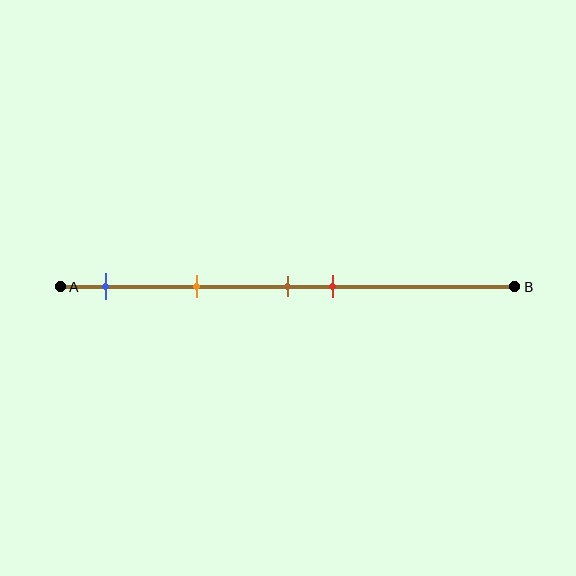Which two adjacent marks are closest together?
The brown and red marks are the closest adjacent pair.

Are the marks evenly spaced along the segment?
No, the marks are not evenly spaced.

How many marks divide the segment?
There are 4 marks dividing the segment.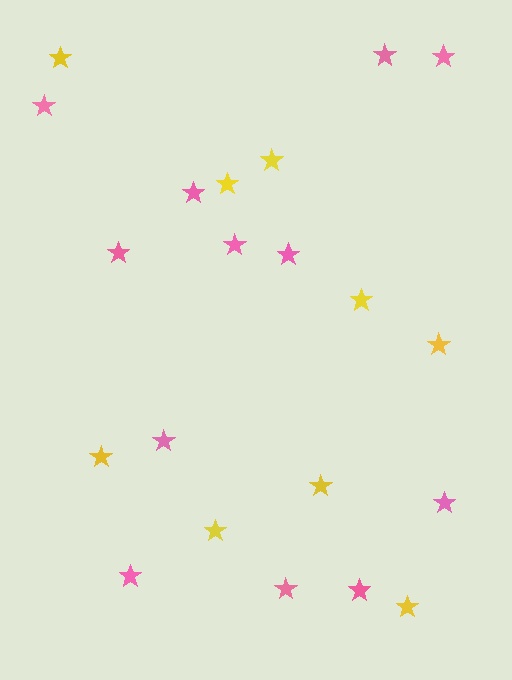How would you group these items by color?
There are 2 groups: one group of pink stars (12) and one group of yellow stars (9).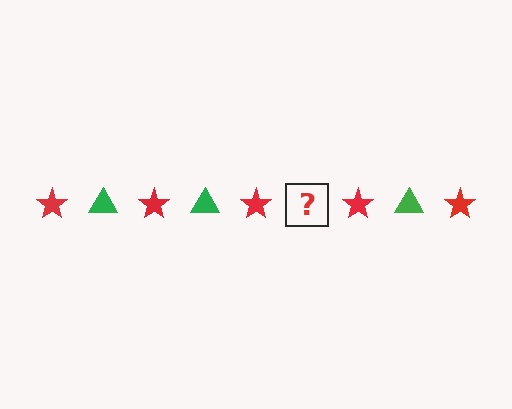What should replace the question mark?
The question mark should be replaced with a green triangle.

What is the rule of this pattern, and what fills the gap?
The rule is that the pattern alternates between red star and green triangle. The gap should be filled with a green triangle.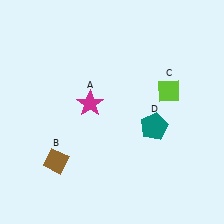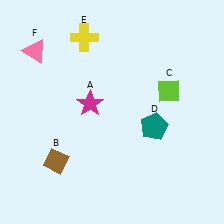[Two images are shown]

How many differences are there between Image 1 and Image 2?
There are 2 differences between the two images.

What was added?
A yellow cross (E), a pink triangle (F) were added in Image 2.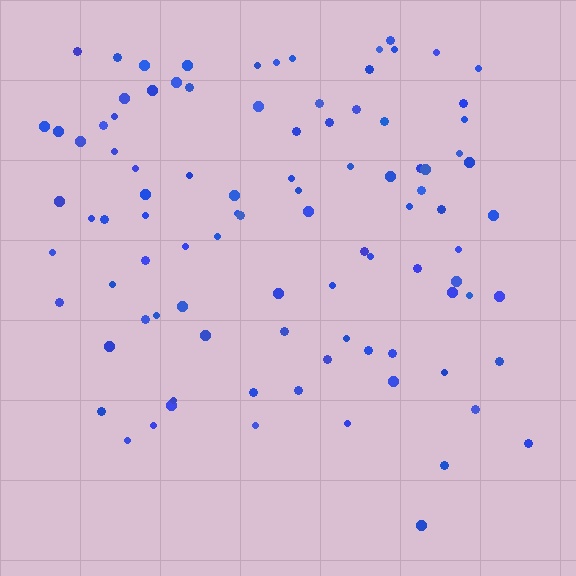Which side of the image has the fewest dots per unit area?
The bottom.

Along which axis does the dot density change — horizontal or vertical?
Vertical.